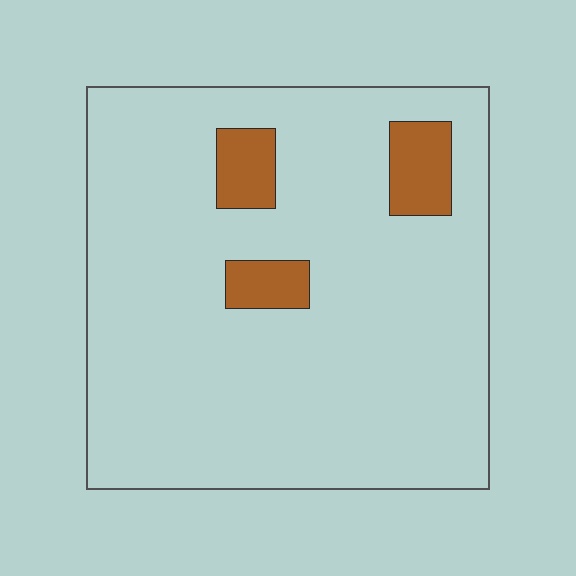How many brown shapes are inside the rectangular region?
3.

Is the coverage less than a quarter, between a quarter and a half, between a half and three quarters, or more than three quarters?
Less than a quarter.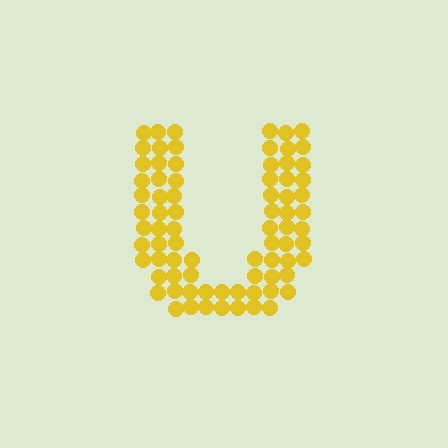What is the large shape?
The large shape is the letter U.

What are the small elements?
The small elements are circles.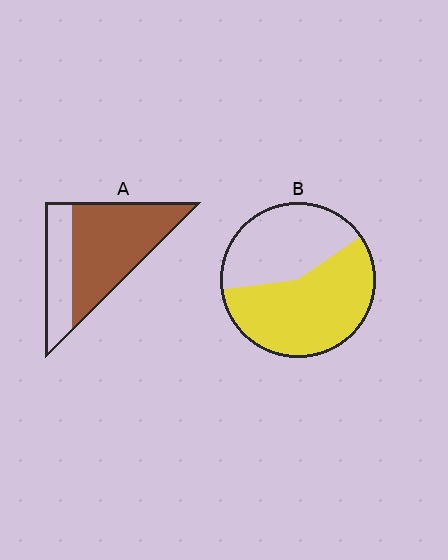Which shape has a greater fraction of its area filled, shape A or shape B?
Shape A.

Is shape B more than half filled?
Yes.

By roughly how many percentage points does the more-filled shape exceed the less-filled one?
By roughly 10 percentage points (A over B).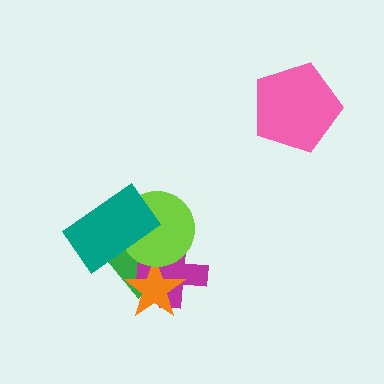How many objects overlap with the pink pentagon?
0 objects overlap with the pink pentagon.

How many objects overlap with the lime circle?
4 objects overlap with the lime circle.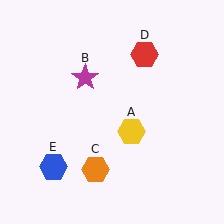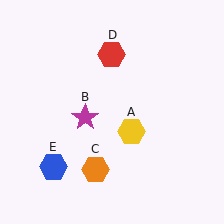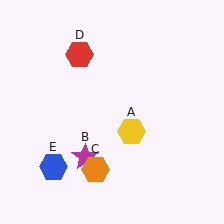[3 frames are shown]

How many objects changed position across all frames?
2 objects changed position: magenta star (object B), red hexagon (object D).